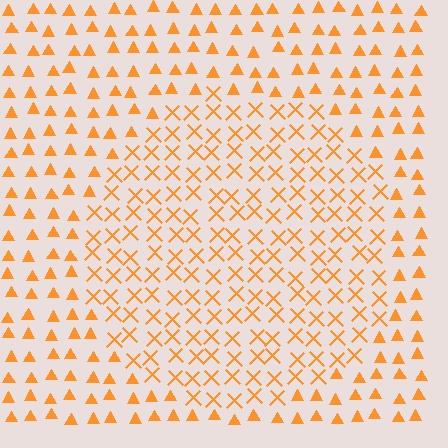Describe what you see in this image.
The image is filled with small orange elements arranged in a uniform grid. A circle-shaped region contains X marks, while the surrounding area contains triangles. The boundary is defined purely by the change in element shape.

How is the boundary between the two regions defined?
The boundary is defined by a change in element shape: X marks inside vs. triangles outside. All elements share the same color and spacing.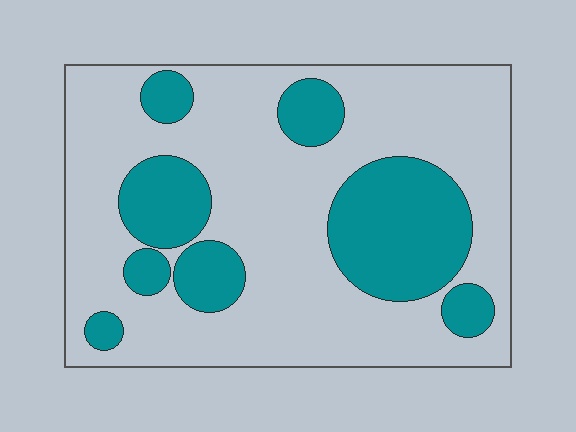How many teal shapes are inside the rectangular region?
8.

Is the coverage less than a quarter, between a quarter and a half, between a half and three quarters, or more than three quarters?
Between a quarter and a half.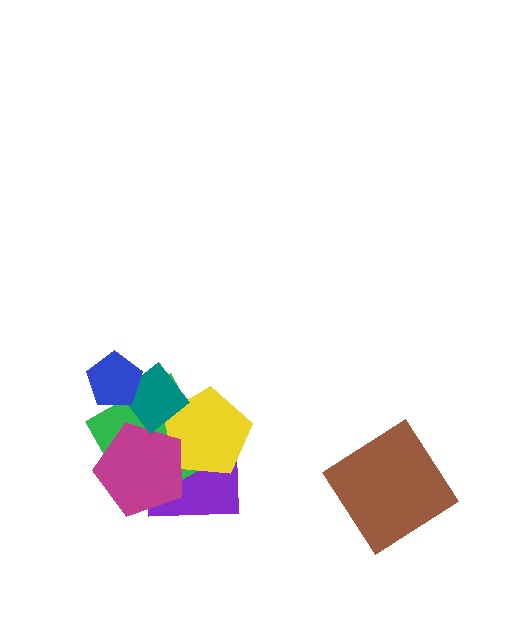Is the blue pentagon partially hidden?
No, no other shape covers it.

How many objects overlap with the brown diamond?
0 objects overlap with the brown diamond.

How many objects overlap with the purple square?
3 objects overlap with the purple square.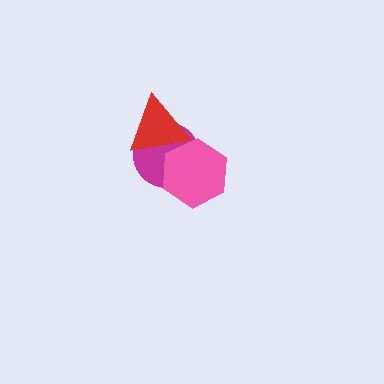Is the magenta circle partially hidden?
Yes, it is partially covered by another shape.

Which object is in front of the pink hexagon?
The red triangle is in front of the pink hexagon.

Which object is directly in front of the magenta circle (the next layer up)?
The pink hexagon is directly in front of the magenta circle.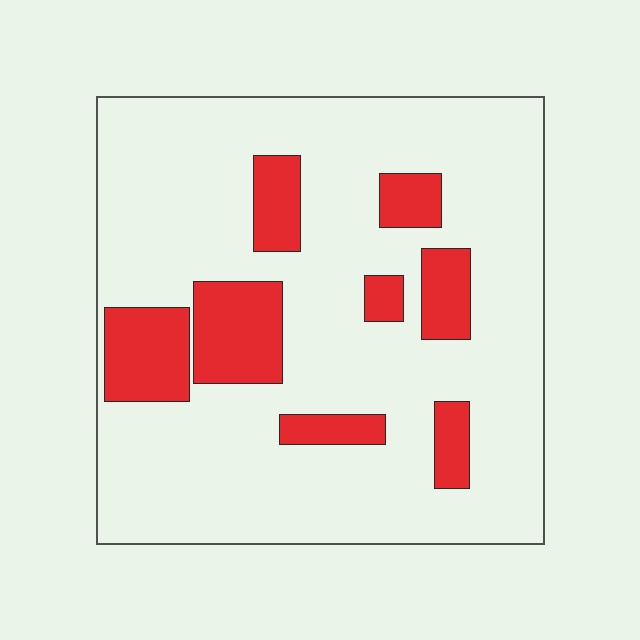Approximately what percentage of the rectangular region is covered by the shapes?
Approximately 20%.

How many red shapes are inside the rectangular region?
8.